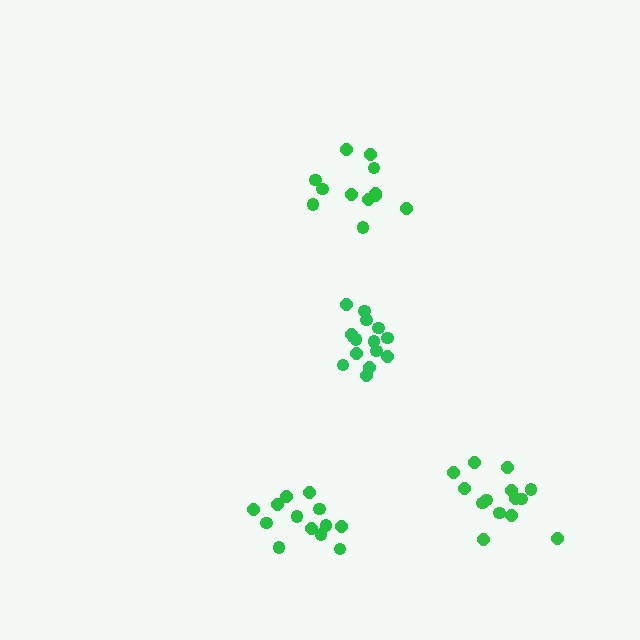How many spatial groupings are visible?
There are 4 spatial groupings.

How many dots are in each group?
Group 1: 15 dots, Group 2: 13 dots, Group 3: 12 dots, Group 4: 14 dots (54 total).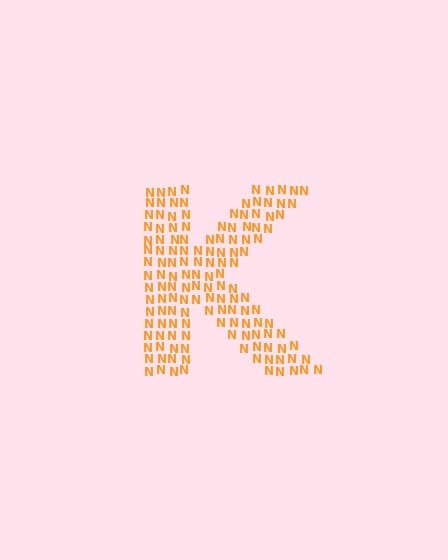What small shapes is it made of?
It is made of small letter N's.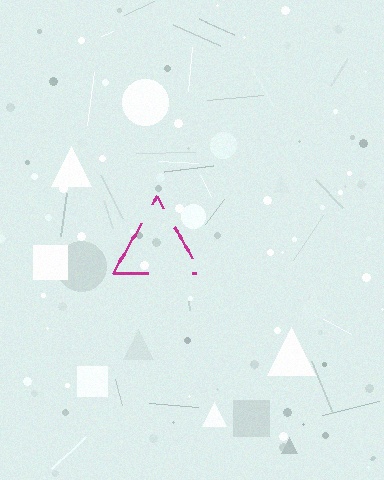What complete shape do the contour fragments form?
The contour fragments form a triangle.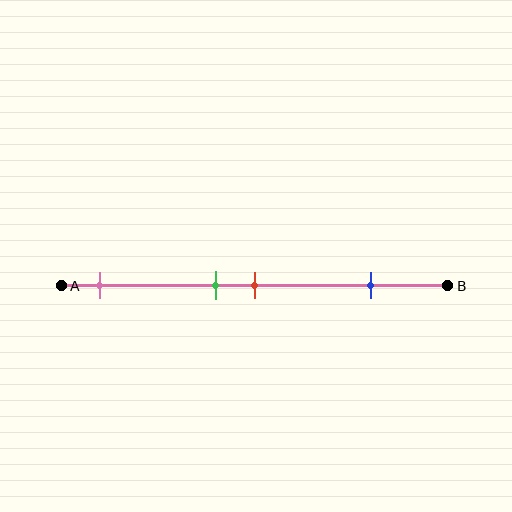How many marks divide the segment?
There are 4 marks dividing the segment.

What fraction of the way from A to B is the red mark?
The red mark is approximately 50% (0.5) of the way from A to B.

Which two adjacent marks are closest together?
The green and red marks are the closest adjacent pair.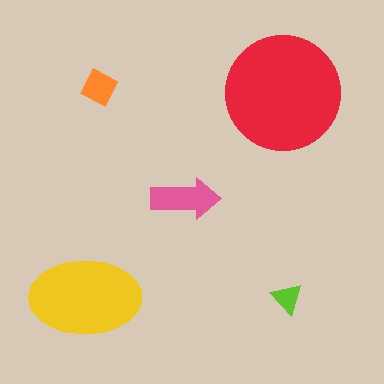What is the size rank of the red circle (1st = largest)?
1st.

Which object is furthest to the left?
The yellow ellipse is leftmost.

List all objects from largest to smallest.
The red circle, the yellow ellipse, the pink arrow, the orange square, the lime triangle.